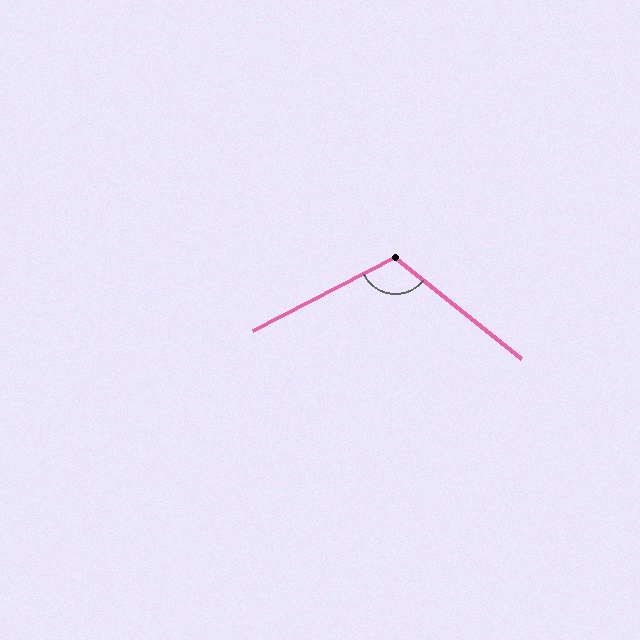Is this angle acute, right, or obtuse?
It is obtuse.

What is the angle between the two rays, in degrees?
Approximately 114 degrees.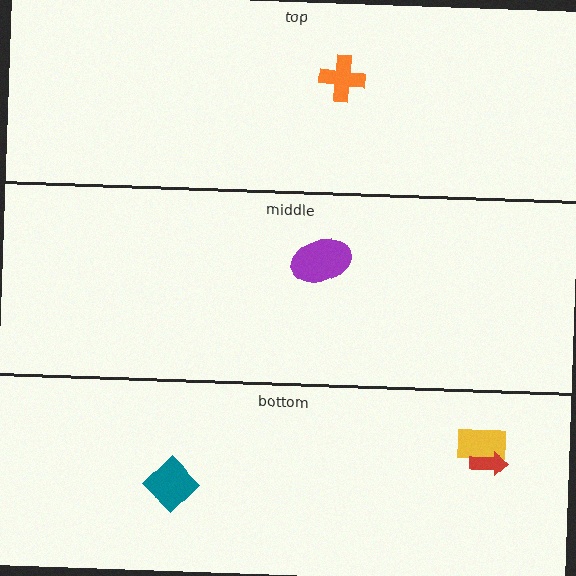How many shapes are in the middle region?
1.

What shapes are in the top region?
The orange cross.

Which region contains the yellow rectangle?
The bottom region.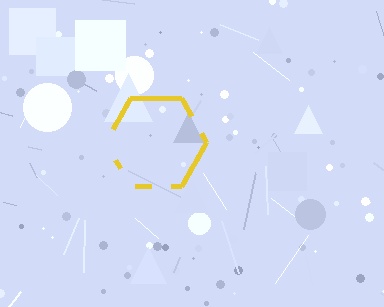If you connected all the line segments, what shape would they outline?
They would outline a hexagon.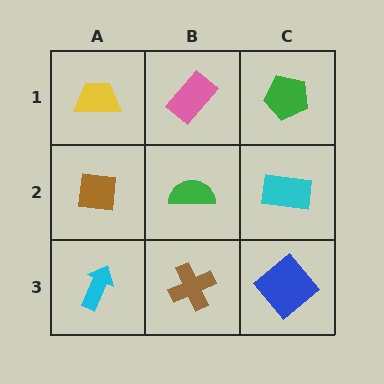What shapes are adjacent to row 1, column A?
A brown square (row 2, column A), a pink rectangle (row 1, column B).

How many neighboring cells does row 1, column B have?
3.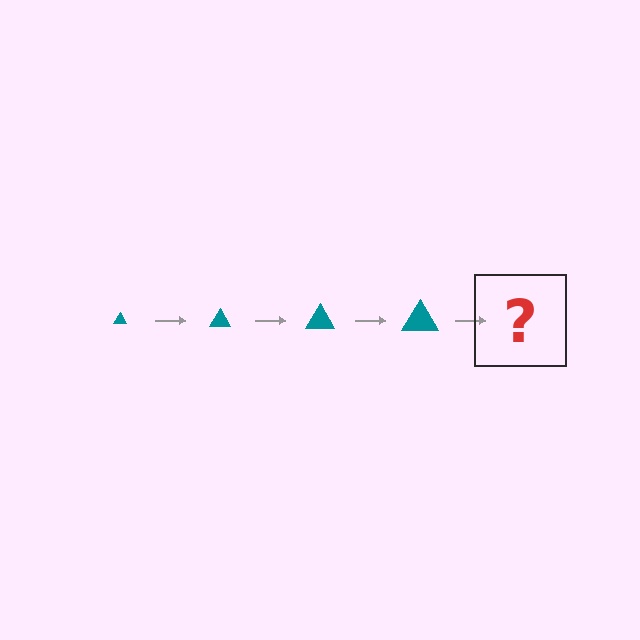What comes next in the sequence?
The next element should be a teal triangle, larger than the previous one.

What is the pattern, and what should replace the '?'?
The pattern is that the triangle gets progressively larger each step. The '?' should be a teal triangle, larger than the previous one.